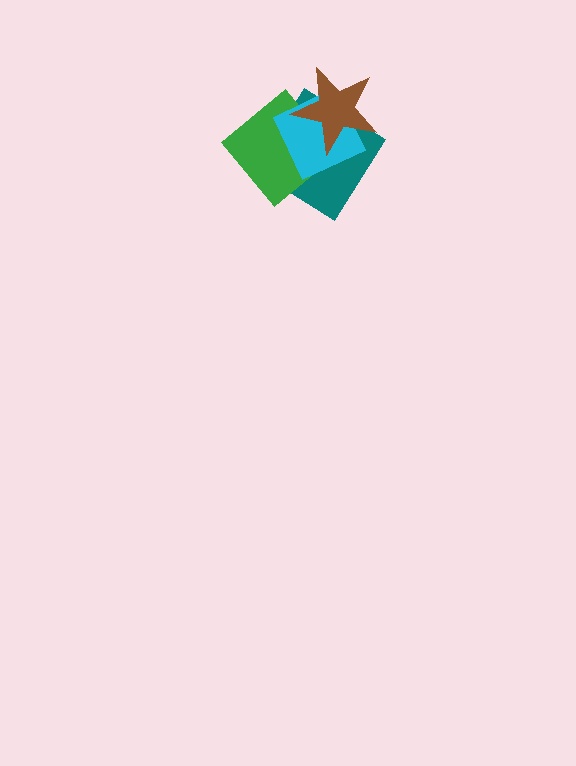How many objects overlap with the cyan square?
3 objects overlap with the cyan square.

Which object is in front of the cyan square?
The brown star is in front of the cyan square.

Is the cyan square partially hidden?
Yes, it is partially covered by another shape.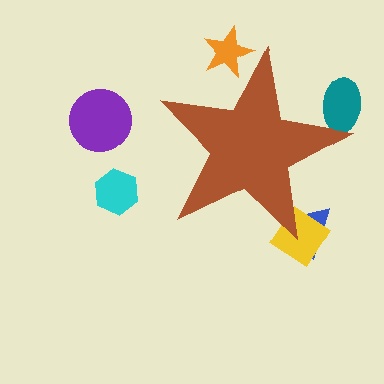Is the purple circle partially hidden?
No, the purple circle is fully visible.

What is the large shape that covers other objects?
A brown star.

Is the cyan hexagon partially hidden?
No, the cyan hexagon is fully visible.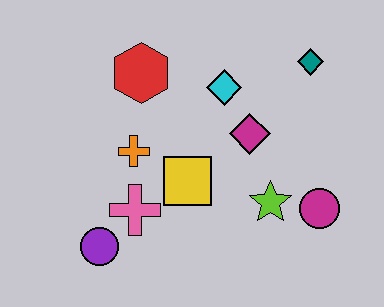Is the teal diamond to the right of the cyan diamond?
Yes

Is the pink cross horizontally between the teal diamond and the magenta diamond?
No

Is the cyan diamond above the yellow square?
Yes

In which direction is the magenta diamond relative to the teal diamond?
The magenta diamond is below the teal diamond.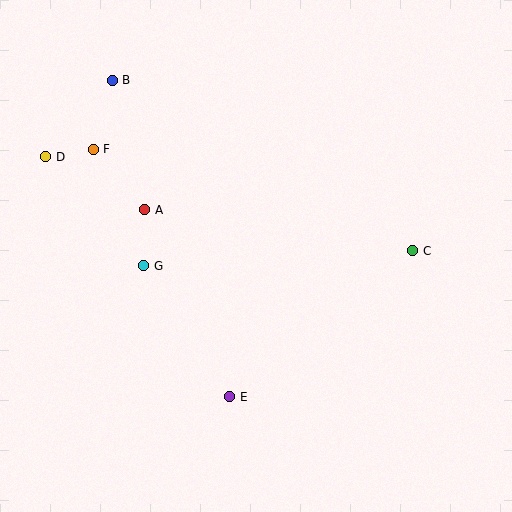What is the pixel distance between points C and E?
The distance between C and E is 234 pixels.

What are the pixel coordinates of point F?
Point F is at (93, 149).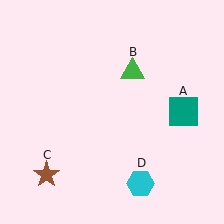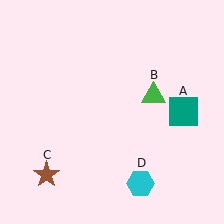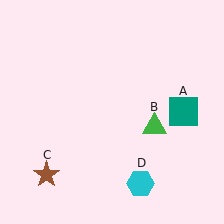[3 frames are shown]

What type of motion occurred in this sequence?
The green triangle (object B) rotated clockwise around the center of the scene.